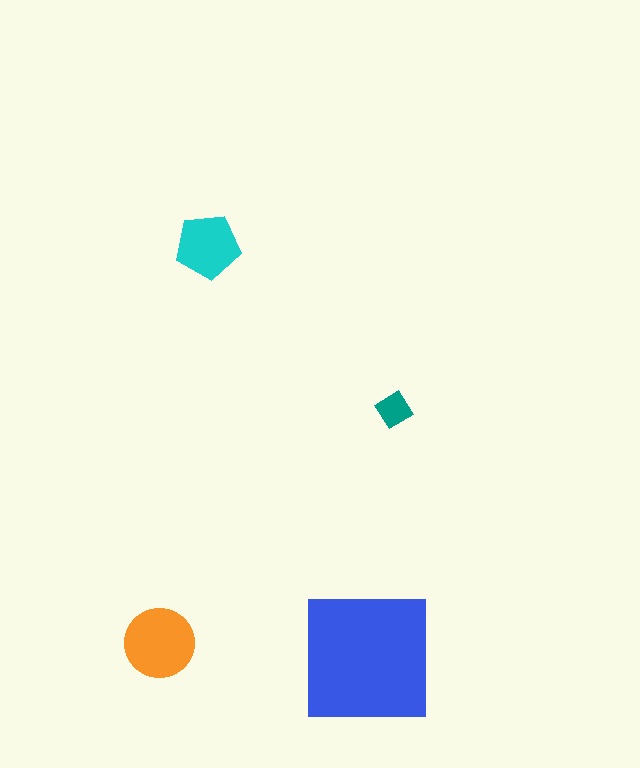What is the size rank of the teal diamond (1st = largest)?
4th.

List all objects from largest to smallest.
The blue square, the orange circle, the cyan pentagon, the teal diamond.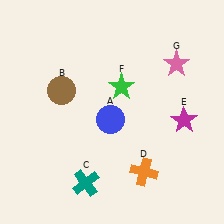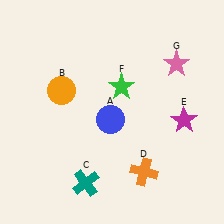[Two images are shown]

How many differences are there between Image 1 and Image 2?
There is 1 difference between the two images.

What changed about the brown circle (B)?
In Image 1, B is brown. In Image 2, it changed to orange.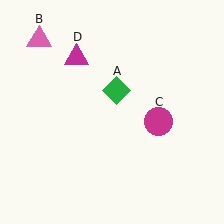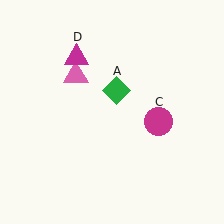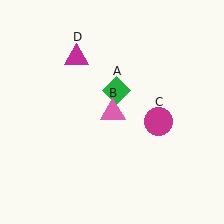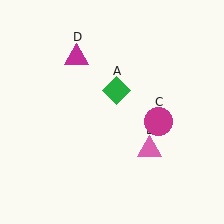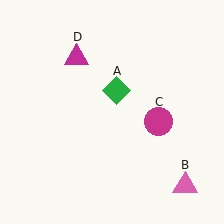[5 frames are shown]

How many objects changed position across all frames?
1 object changed position: pink triangle (object B).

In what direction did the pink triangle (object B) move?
The pink triangle (object B) moved down and to the right.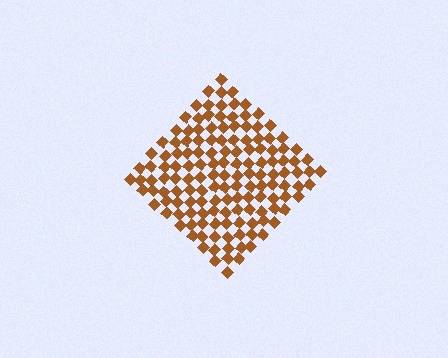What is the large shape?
The large shape is a diamond.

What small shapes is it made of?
It is made of small diamonds.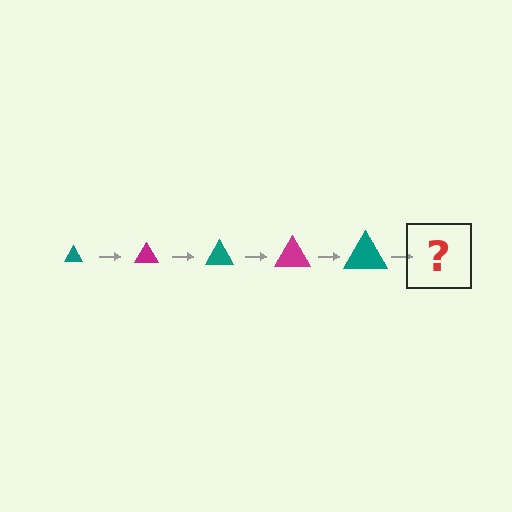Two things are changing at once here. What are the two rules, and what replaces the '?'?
The two rules are that the triangle grows larger each step and the color cycles through teal and magenta. The '?' should be a magenta triangle, larger than the previous one.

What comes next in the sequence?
The next element should be a magenta triangle, larger than the previous one.